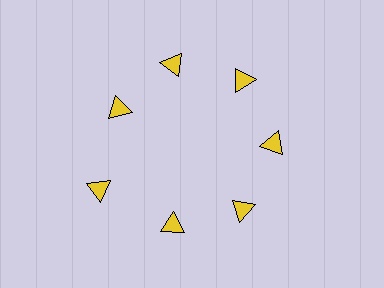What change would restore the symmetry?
The symmetry would be restored by moving it inward, back onto the ring so that all 7 triangles sit at equal angles and equal distance from the center.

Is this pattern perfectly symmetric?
No. The 7 yellow triangles are arranged in a ring, but one element near the 8 o'clock position is pushed outward from the center, breaking the 7-fold rotational symmetry.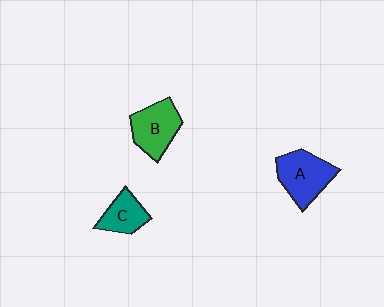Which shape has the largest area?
Shape A (blue).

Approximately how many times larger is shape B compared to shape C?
Approximately 1.4 times.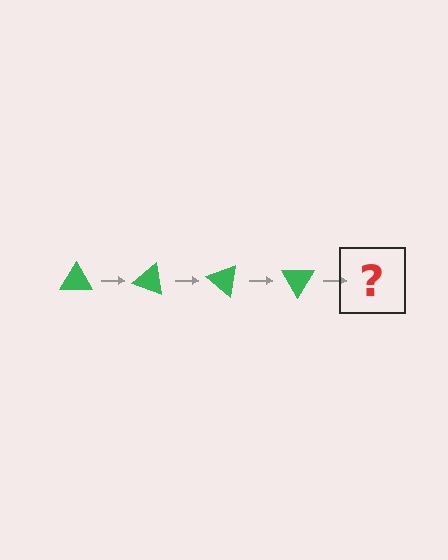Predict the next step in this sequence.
The next step is a green triangle rotated 80 degrees.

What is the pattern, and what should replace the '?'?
The pattern is that the triangle rotates 20 degrees each step. The '?' should be a green triangle rotated 80 degrees.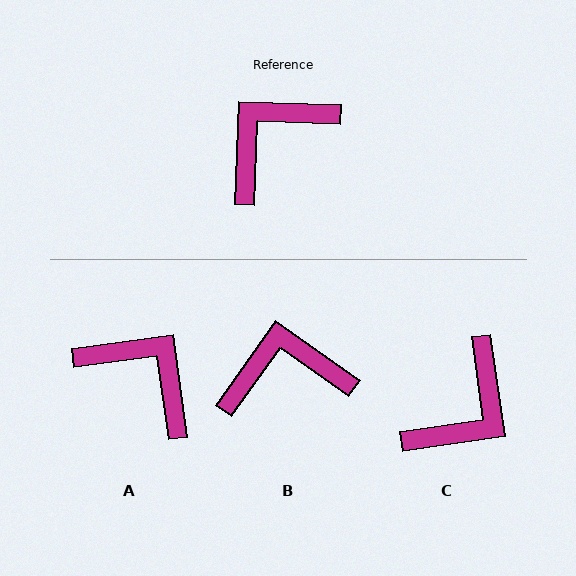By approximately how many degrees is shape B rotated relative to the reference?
Approximately 33 degrees clockwise.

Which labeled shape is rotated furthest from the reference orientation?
C, about 170 degrees away.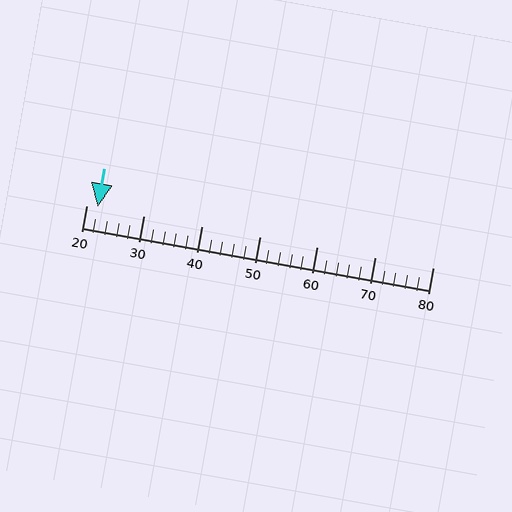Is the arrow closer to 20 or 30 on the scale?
The arrow is closer to 20.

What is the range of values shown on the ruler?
The ruler shows values from 20 to 80.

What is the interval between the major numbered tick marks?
The major tick marks are spaced 10 units apart.